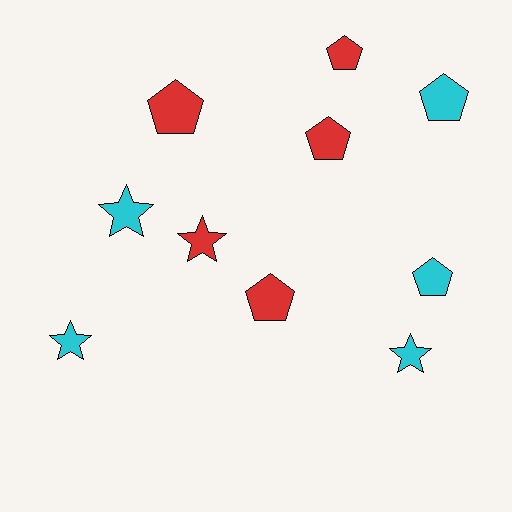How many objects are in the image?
There are 10 objects.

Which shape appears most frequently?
Pentagon, with 6 objects.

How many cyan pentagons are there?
There are 2 cyan pentagons.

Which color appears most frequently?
Red, with 5 objects.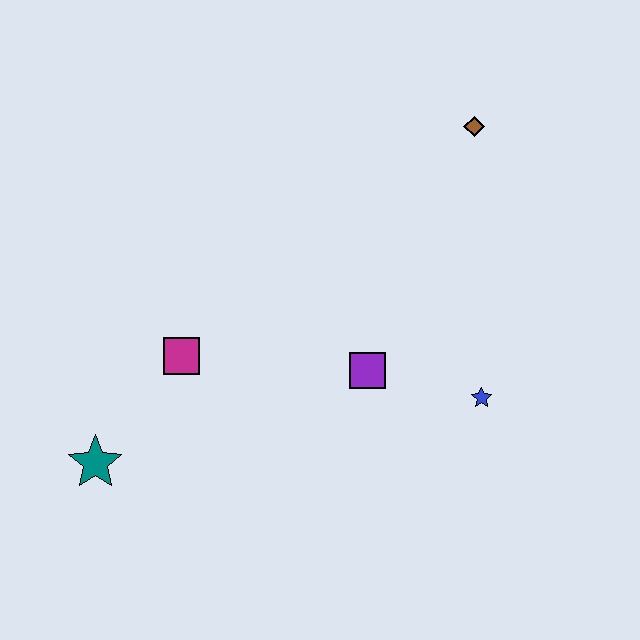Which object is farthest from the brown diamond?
The teal star is farthest from the brown diamond.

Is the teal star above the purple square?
No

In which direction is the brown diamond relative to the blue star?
The brown diamond is above the blue star.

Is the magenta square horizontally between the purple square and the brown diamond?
No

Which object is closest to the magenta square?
The teal star is closest to the magenta square.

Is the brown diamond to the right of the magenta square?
Yes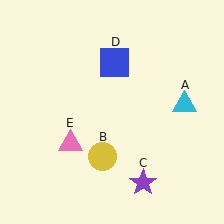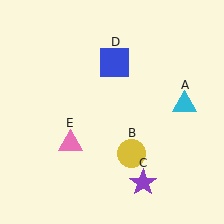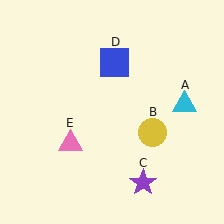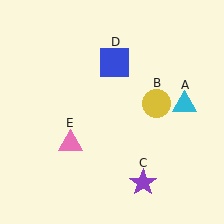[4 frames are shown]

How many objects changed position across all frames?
1 object changed position: yellow circle (object B).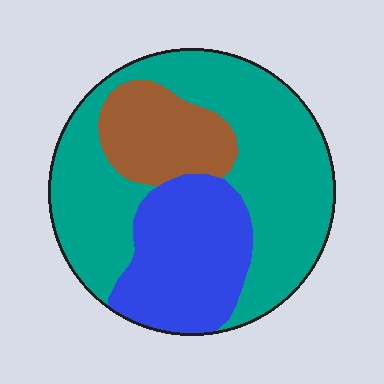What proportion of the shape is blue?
Blue covers 27% of the shape.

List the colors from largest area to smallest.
From largest to smallest: teal, blue, brown.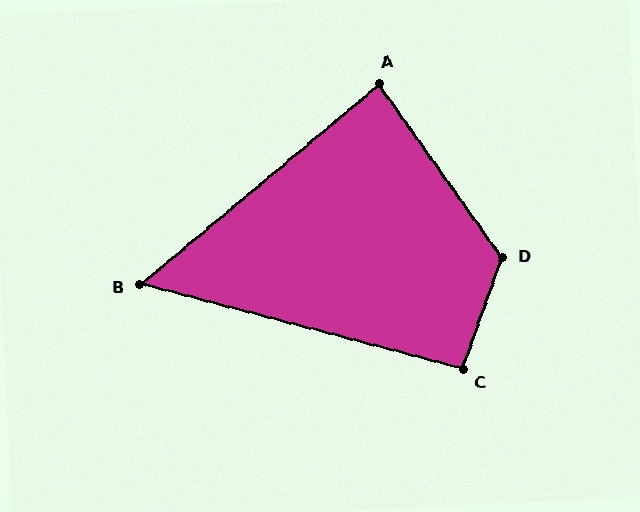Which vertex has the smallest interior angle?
B, at approximately 55 degrees.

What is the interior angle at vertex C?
Approximately 95 degrees (approximately right).